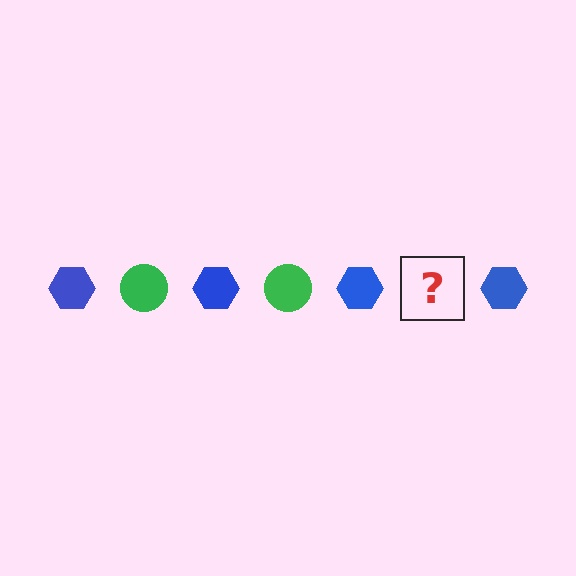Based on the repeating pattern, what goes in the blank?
The blank should be a green circle.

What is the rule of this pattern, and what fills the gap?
The rule is that the pattern alternates between blue hexagon and green circle. The gap should be filled with a green circle.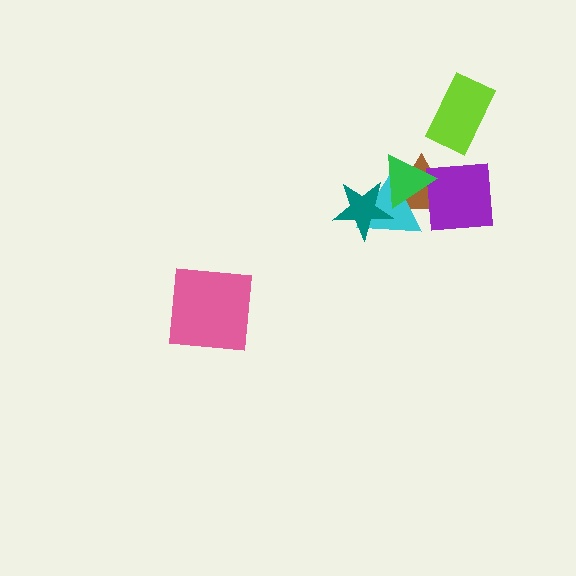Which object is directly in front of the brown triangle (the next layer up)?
The cyan triangle is directly in front of the brown triangle.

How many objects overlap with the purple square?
3 objects overlap with the purple square.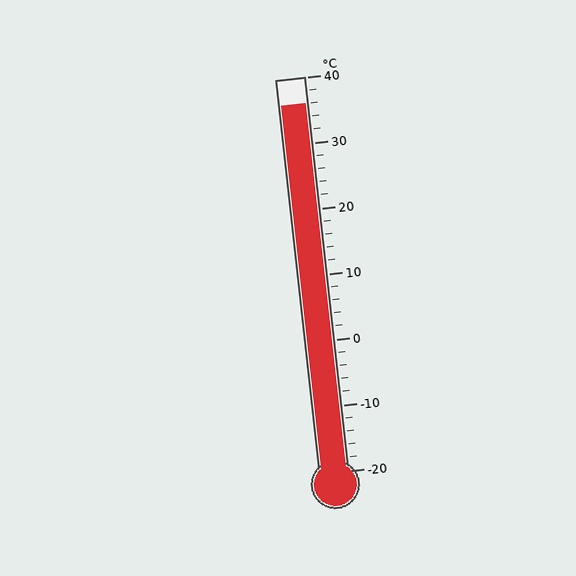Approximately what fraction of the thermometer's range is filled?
The thermometer is filled to approximately 95% of its range.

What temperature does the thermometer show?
The thermometer shows approximately 36°C.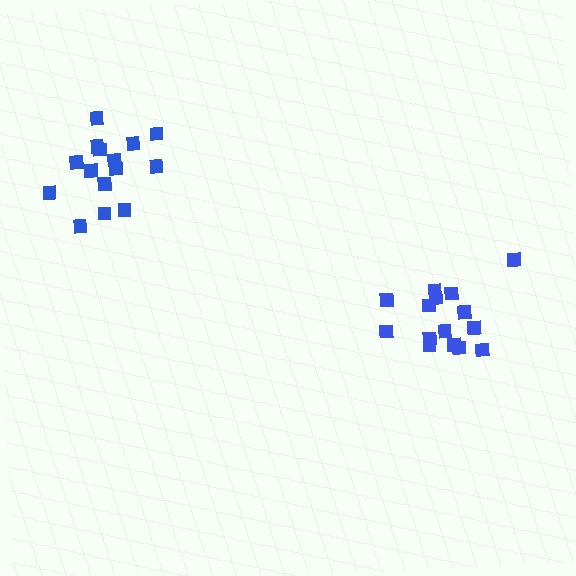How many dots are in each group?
Group 1: 15 dots, Group 2: 15 dots (30 total).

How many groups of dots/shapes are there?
There are 2 groups.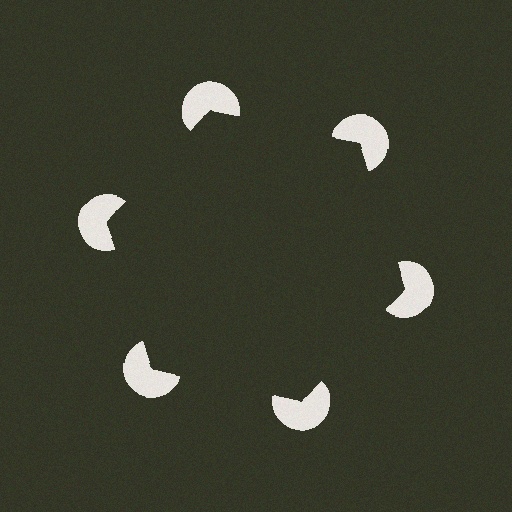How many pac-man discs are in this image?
There are 6 — one at each vertex of the illusory hexagon.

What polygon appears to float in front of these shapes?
An illusory hexagon — its edges are inferred from the aligned wedge cuts in the pac-man discs, not physically drawn.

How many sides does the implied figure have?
6 sides.